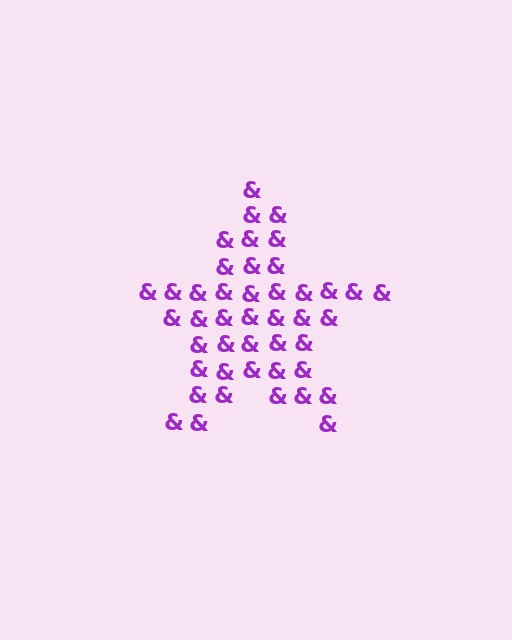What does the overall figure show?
The overall figure shows a star.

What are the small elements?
The small elements are ampersands.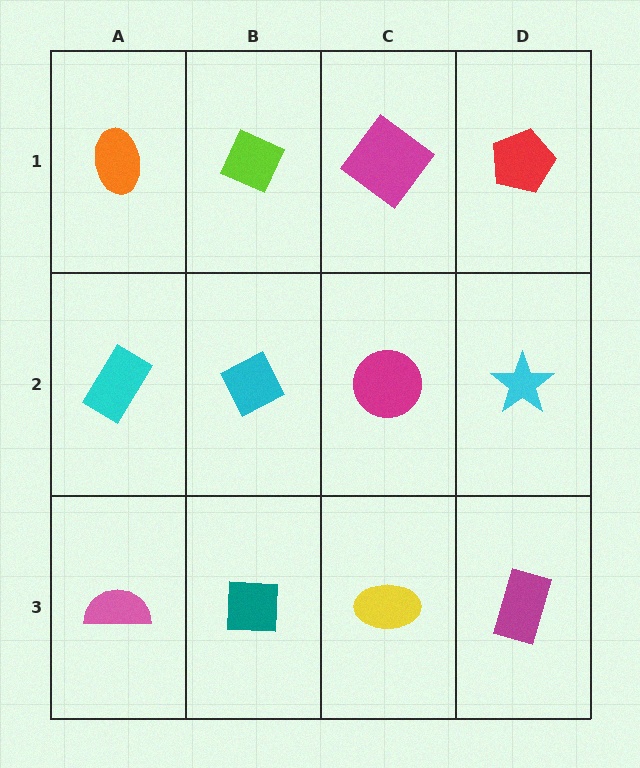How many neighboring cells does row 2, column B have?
4.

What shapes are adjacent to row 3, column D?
A cyan star (row 2, column D), a yellow ellipse (row 3, column C).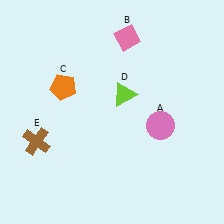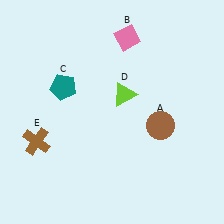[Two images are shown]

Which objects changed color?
A changed from pink to brown. C changed from orange to teal.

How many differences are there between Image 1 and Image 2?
There are 2 differences between the two images.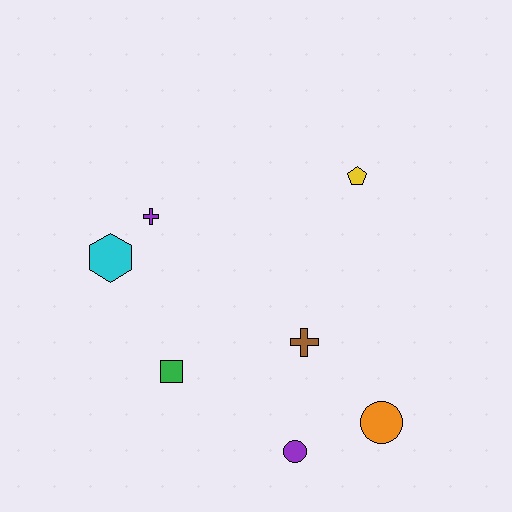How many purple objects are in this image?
There are 2 purple objects.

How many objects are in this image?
There are 7 objects.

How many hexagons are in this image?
There is 1 hexagon.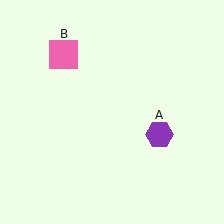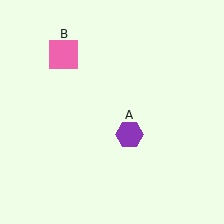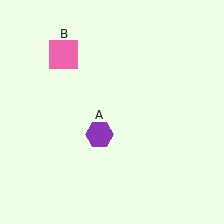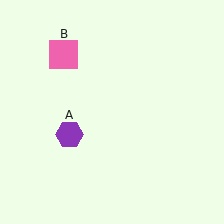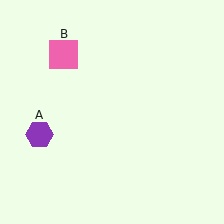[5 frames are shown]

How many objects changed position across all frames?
1 object changed position: purple hexagon (object A).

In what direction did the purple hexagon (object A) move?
The purple hexagon (object A) moved left.